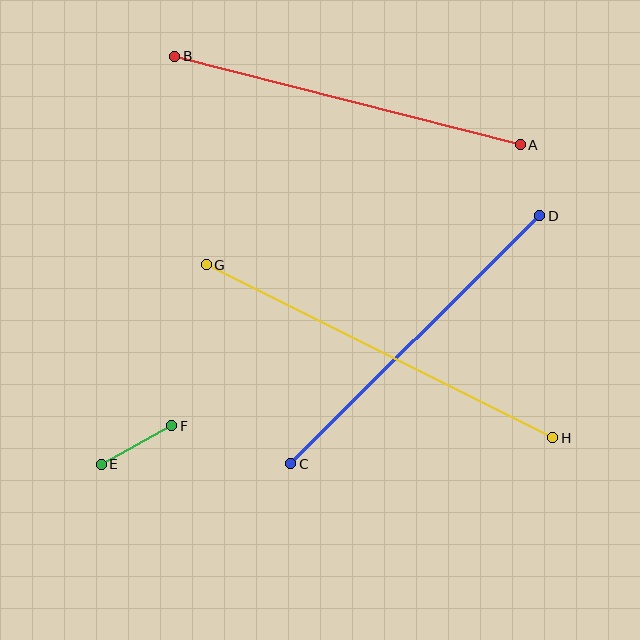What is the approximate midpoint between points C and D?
The midpoint is at approximately (415, 340) pixels.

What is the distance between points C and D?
The distance is approximately 351 pixels.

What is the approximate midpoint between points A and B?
The midpoint is at approximately (348, 100) pixels.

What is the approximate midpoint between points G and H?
The midpoint is at approximately (379, 351) pixels.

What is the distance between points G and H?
The distance is approximately 387 pixels.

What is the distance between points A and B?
The distance is approximately 357 pixels.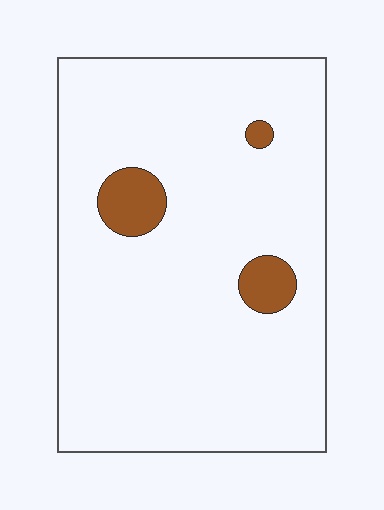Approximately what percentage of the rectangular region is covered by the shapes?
Approximately 5%.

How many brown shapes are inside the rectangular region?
3.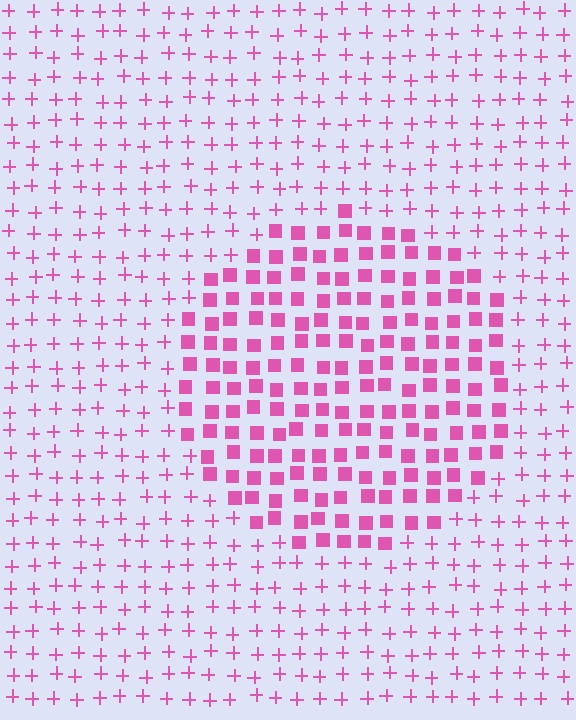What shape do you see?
I see a circle.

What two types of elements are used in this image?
The image uses squares inside the circle region and plus signs outside it.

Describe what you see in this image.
The image is filled with small pink elements arranged in a uniform grid. A circle-shaped region contains squares, while the surrounding area contains plus signs. The boundary is defined purely by the change in element shape.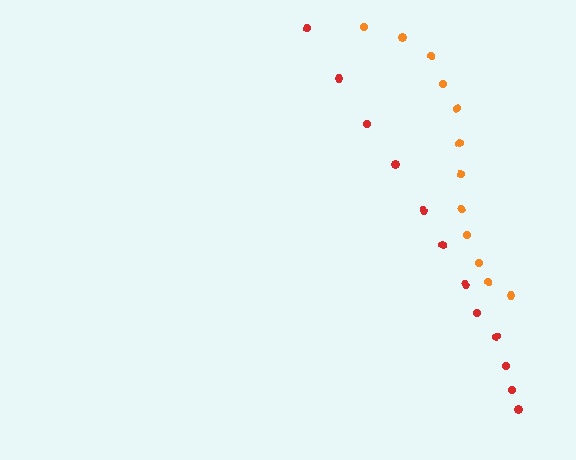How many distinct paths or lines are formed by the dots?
There are 2 distinct paths.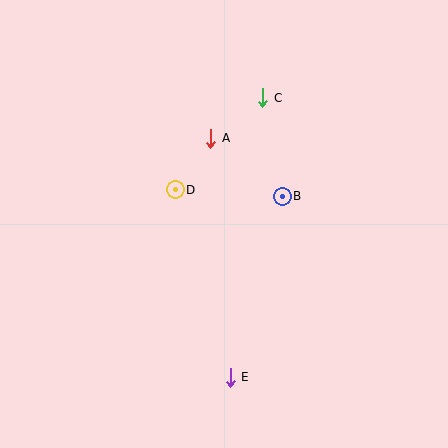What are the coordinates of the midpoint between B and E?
The midpoint between B and E is at (256, 287).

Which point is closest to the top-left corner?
Point A is closest to the top-left corner.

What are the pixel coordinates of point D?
Point D is at (175, 190).